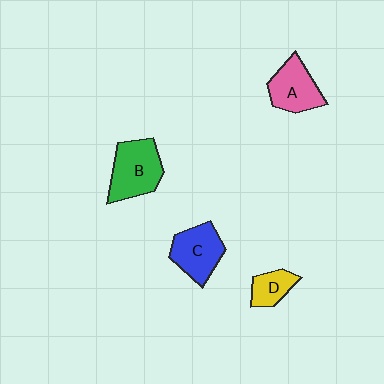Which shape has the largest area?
Shape B (green).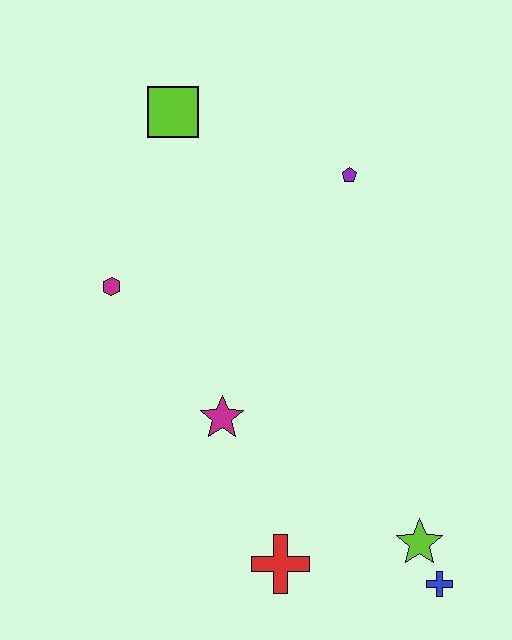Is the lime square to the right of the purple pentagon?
No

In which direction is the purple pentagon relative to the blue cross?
The purple pentagon is above the blue cross.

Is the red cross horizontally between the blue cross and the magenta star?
Yes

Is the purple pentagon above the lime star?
Yes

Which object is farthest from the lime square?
The blue cross is farthest from the lime square.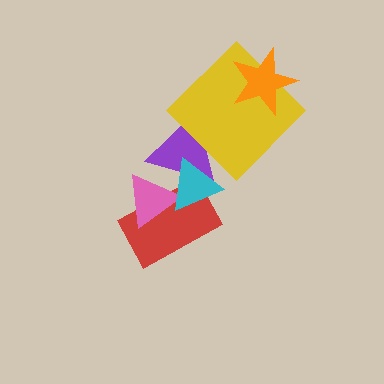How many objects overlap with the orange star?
1 object overlaps with the orange star.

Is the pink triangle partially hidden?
Yes, it is partially covered by another shape.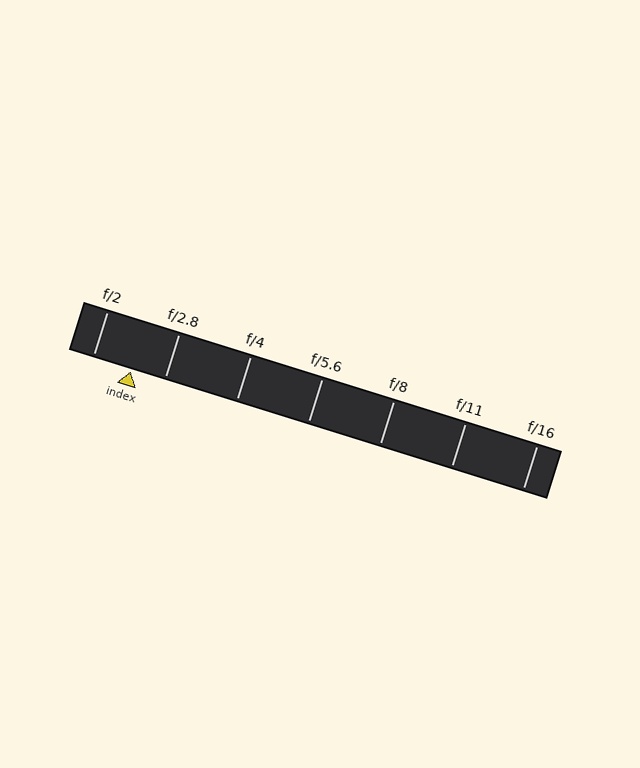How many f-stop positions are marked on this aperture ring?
There are 7 f-stop positions marked.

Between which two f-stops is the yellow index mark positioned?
The index mark is between f/2 and f/2.8.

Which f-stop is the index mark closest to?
The index mark is closest to f/2.8.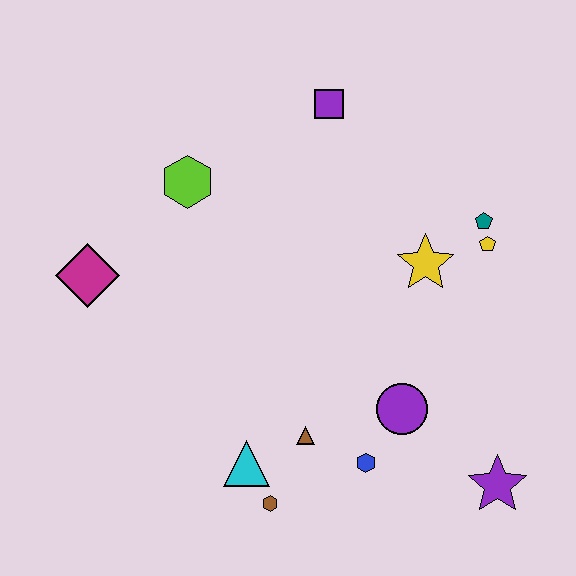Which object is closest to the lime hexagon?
The magenta diamond is closest to the lime hexagon.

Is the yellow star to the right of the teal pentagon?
No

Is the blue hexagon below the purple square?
Yes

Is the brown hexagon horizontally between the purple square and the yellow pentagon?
No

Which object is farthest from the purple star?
The magenta diamond is farthest from the purple star.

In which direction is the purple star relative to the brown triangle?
The purple star is to the right of the brown triangle.